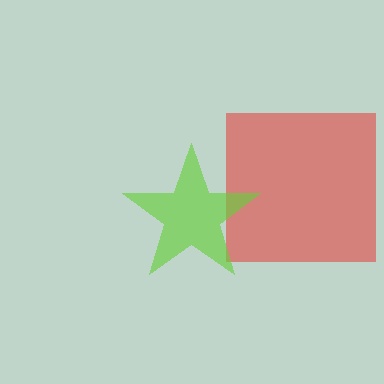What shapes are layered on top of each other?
The layered shapes are: a red square, a lime star.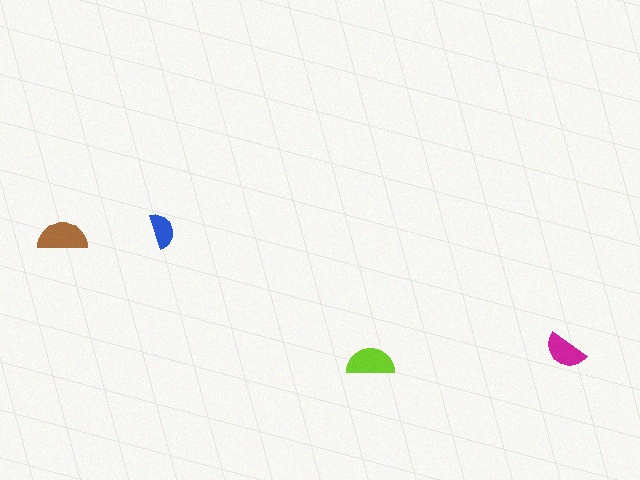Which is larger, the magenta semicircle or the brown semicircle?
The brown one.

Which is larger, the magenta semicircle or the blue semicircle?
The magenta one.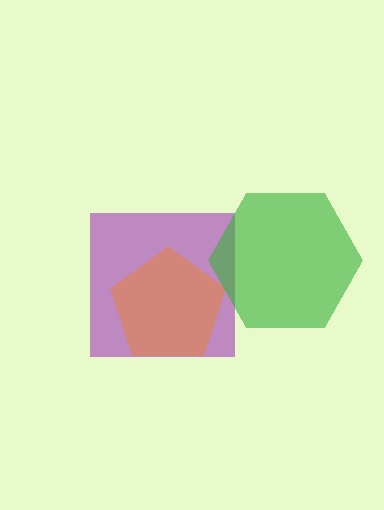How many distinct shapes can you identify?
There are 3 distinct shapes: a purple square, an orange pentagon, a green hexagon.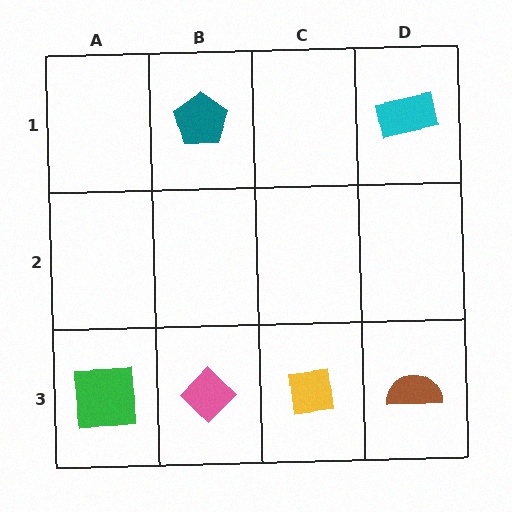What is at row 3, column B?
A pink diamond.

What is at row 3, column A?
A green square.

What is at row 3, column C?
A yellow square.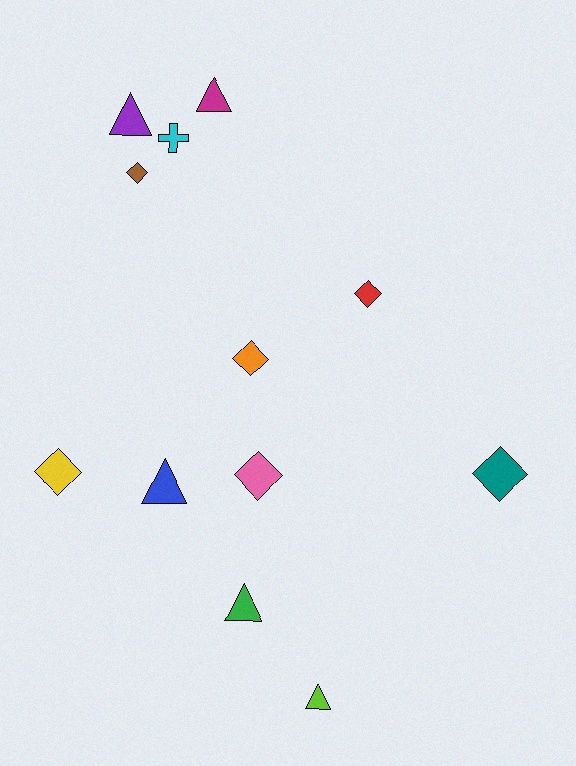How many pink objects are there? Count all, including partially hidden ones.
There is 1 pink object.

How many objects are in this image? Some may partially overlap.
There are 12 objects.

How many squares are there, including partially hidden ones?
There are no squares.